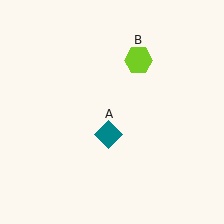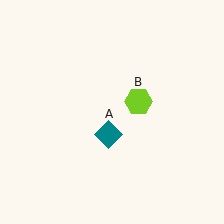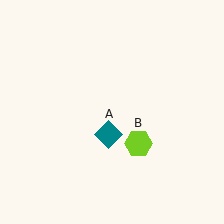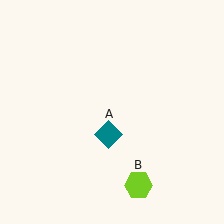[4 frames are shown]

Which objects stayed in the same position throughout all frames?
Teal diamond (object A) remained stationary.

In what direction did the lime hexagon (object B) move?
The lime hexagon (object B) moved down.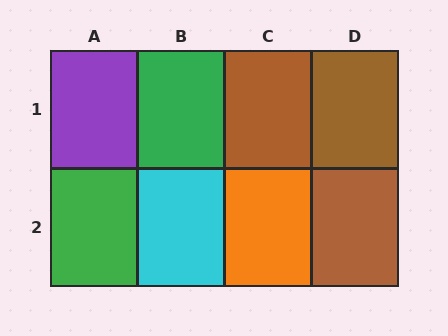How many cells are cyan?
1 cell is cyan.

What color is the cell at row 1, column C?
Brown.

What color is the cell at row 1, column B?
Green.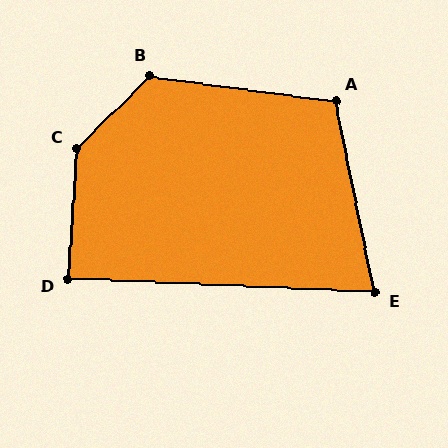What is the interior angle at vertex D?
Approximately 89 degrees (approximately right).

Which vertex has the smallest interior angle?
E, at approximately 76 degrees.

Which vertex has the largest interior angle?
C, at approximately 139 degrees.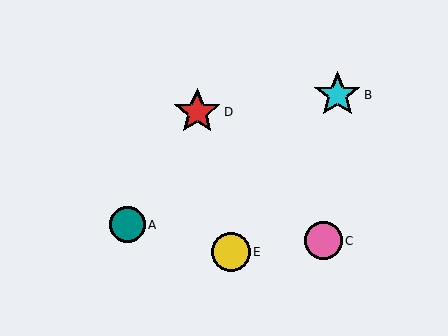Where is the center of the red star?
The center of the red star is at (197, 112).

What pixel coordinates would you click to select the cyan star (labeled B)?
Click at (337, 95) to select the cyan star B.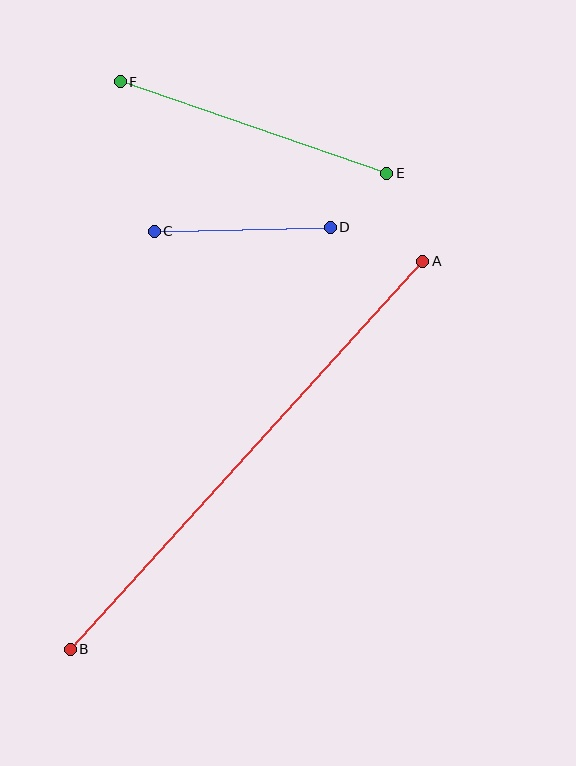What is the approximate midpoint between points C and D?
The midpoint is at approximately (242, 229) pixels.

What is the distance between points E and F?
The distance is approximately 282 pixels.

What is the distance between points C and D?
The distance is approximately 176 pixels.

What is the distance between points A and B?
The distance is approximately 524 pixels.